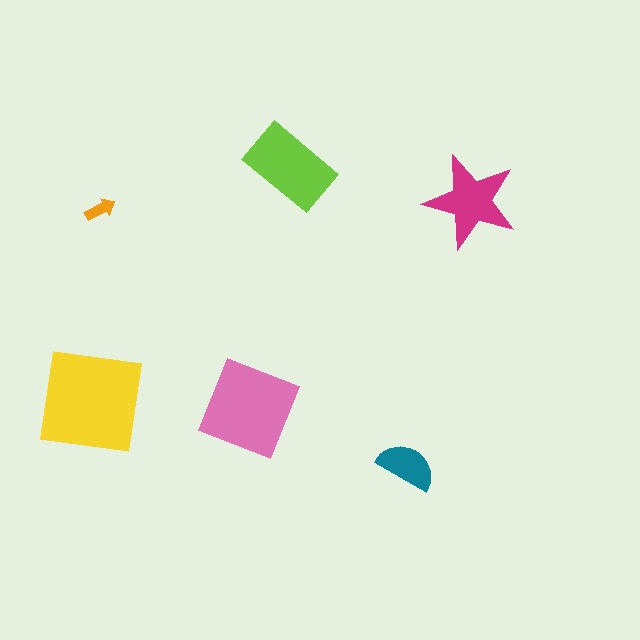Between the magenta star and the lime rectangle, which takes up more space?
The lime rectangle.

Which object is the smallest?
The orange arrow.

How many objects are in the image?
There are 6 objects in the image.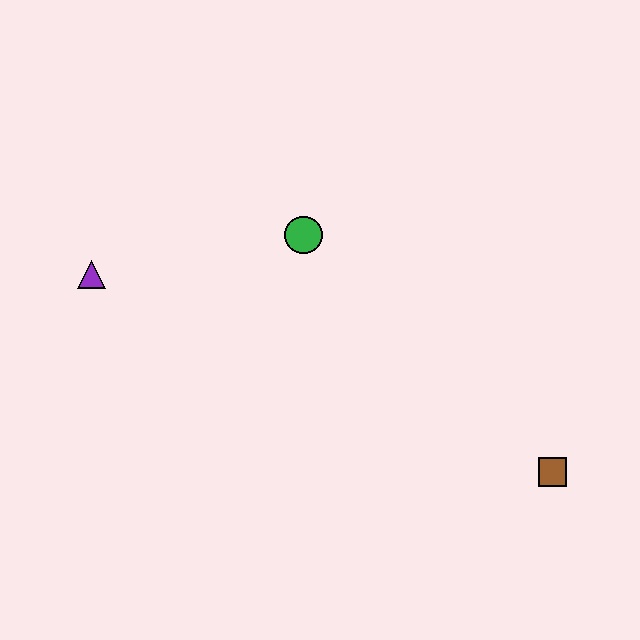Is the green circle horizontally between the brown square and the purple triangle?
Yes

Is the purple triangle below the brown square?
No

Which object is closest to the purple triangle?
The green circle is closest to the purple triangle.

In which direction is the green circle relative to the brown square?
The green circle is to the left of the brown square.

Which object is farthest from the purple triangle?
The brown square is farthest from the purple triangle.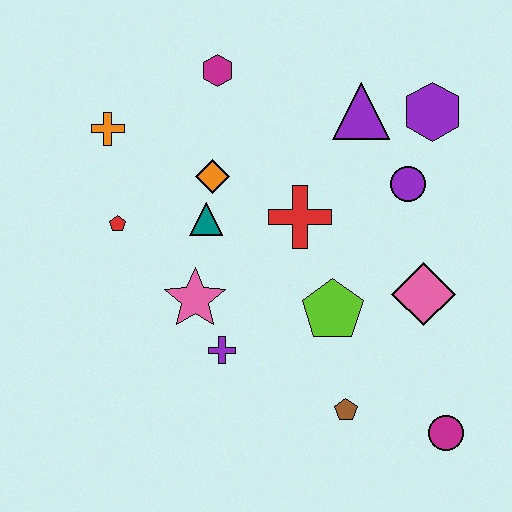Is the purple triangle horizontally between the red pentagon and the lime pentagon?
No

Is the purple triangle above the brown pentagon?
Yes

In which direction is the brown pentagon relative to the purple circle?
The brown pentagon is below the purple circle.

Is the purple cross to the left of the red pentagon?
No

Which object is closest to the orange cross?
The red pentagon is closest to the orange cross.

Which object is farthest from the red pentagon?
The magenta circle is farthest from the red pentagon.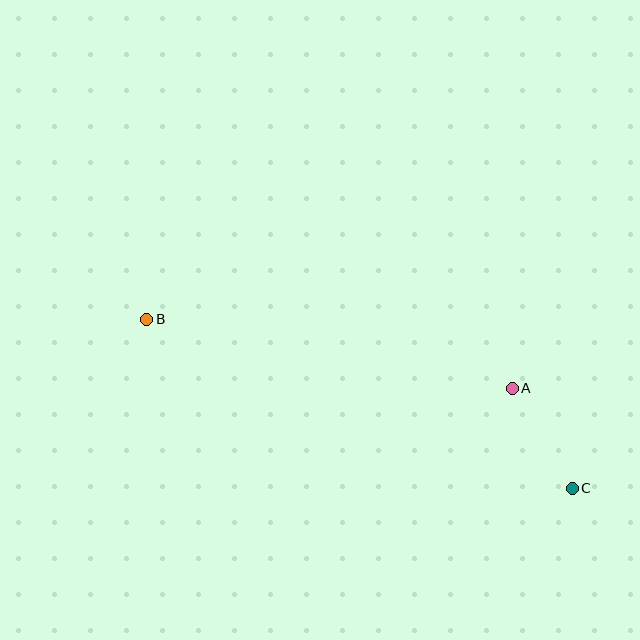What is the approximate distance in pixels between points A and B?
The distance between A and B is approximately 372 pixels.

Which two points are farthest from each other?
Points B and C are farthest from each other.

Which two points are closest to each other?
Points A and C are closest to each other.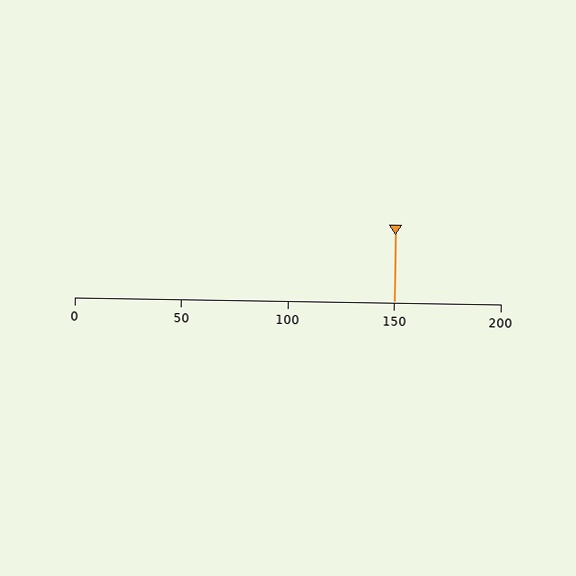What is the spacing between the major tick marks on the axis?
The major ticks are spaced 50 apart.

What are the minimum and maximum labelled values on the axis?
The axis runs from 0 to 200.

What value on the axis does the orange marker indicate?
The marker indicates approximately 150.